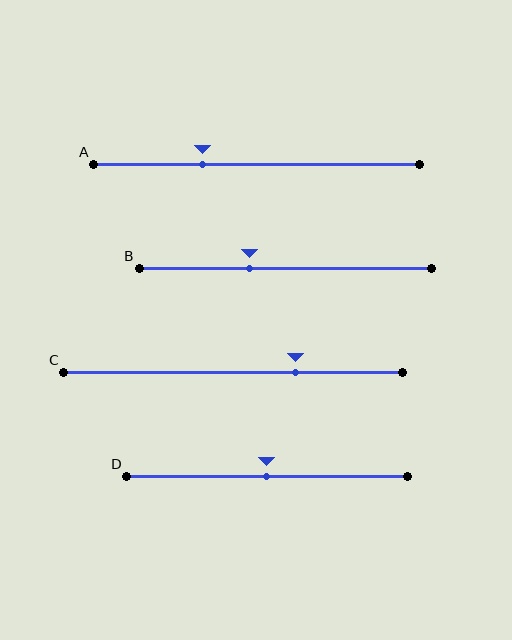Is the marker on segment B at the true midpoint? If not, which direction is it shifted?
No, the marker on segment B is shifted to the left by about 12% of the segment length.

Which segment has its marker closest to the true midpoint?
Segment D has its marker closest to the true midpoint.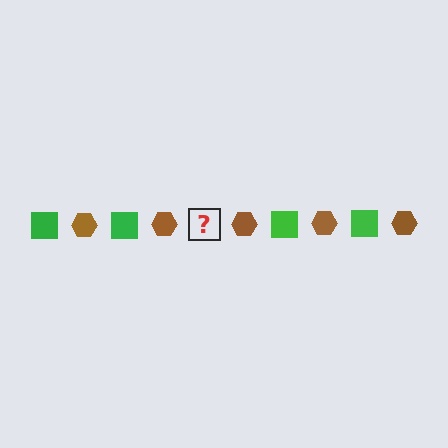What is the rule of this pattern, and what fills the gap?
The rule is that the pattern alternates between green square and brown hexagon. The gap should be filled with a green square.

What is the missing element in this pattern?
The missing element is a green square.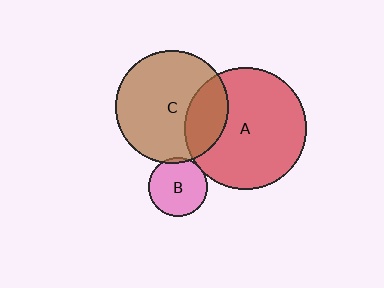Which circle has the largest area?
Circle A (red).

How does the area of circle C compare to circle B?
Approximately 3.7 times.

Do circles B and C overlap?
Yes.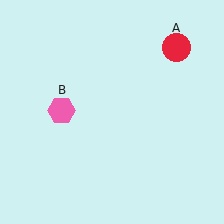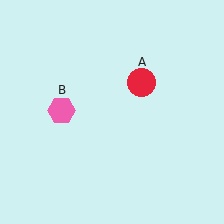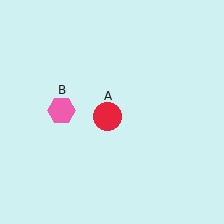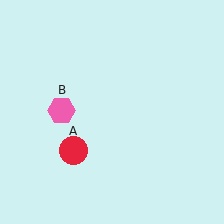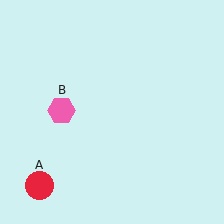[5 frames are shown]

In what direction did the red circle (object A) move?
The red circle (object A) moved down and to the left.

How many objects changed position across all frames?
1 object changed position: red circle (object A).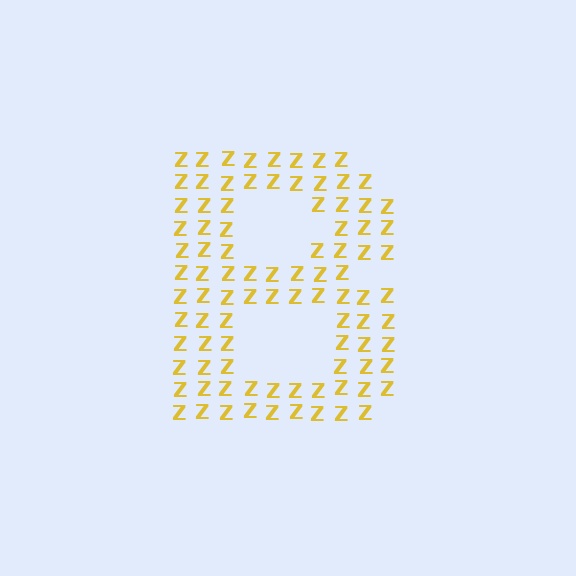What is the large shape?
The large shape is the letter B.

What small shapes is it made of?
It is made of small letter Z's.